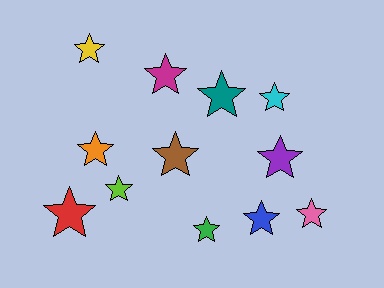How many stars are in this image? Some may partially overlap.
There are 12 stars.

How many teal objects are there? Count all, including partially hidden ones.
There is 1 teal object.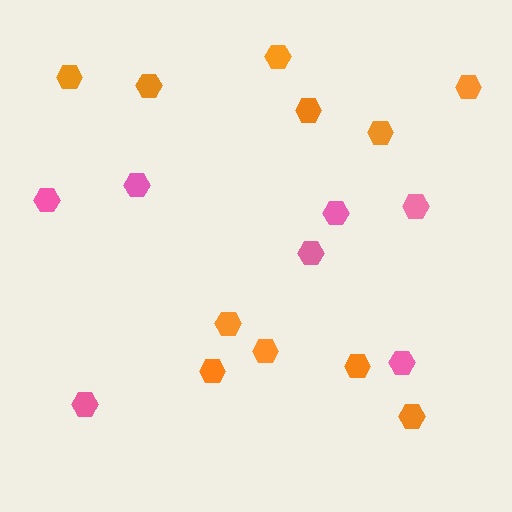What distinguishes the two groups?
There are 2 groups: one group of pink hexagons (7) and one group of orange hexagons (11).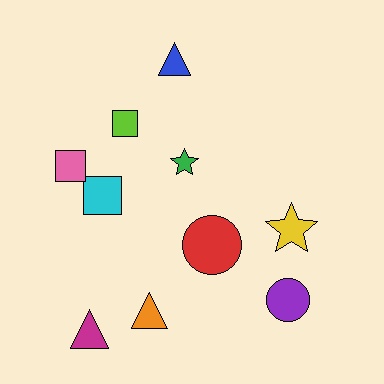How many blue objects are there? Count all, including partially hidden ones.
There is 1 blue object.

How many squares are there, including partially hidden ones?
There are 3 squares.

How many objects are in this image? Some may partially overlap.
There are 10 objects.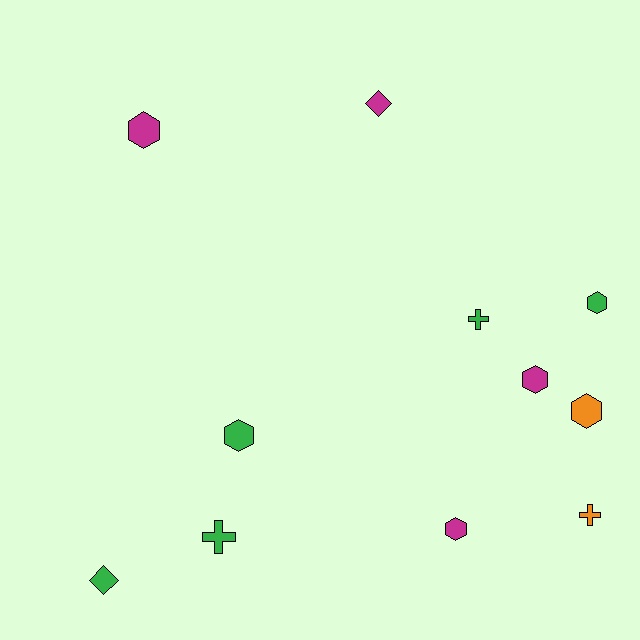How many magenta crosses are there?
There are no magenta crosses.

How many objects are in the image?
There are 11 objects.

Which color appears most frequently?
Green, with 5 objects.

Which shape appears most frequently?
Hexagon, with 6 objects.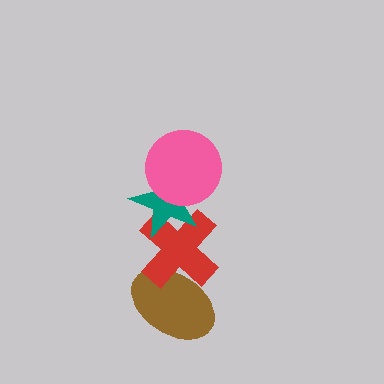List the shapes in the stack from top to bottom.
From top to bottom: the pink circle, the teal star, the red cross, the brown ellipse.